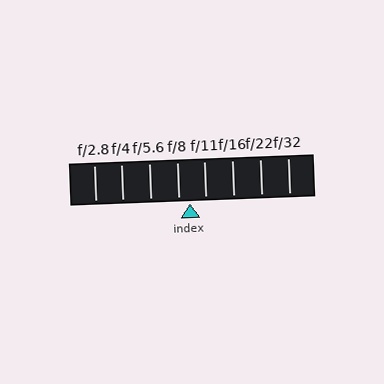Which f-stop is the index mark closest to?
The index mark is closest to f/8.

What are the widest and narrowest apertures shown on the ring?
The widest aperture shown is f/2.8 and the narrowest is f/32.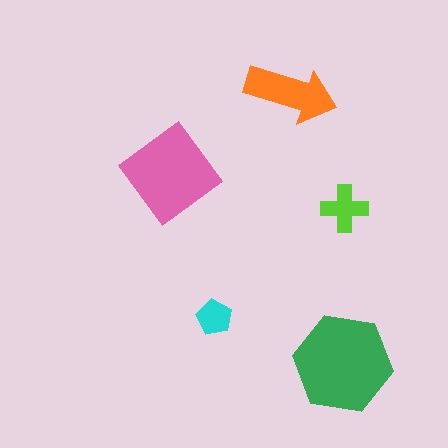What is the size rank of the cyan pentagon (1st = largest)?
5th.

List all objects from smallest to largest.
The cyan pentagon, the lime cross, the orange arrow, the pink diamond, the green hexagon.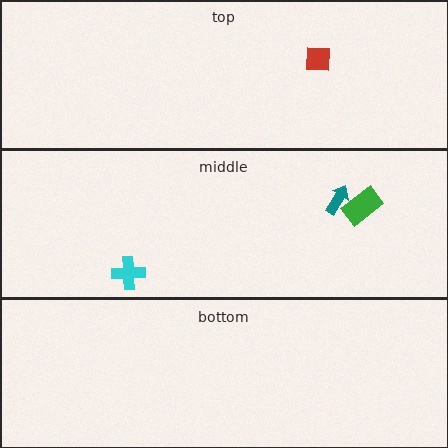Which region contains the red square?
The top region.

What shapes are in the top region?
The red square.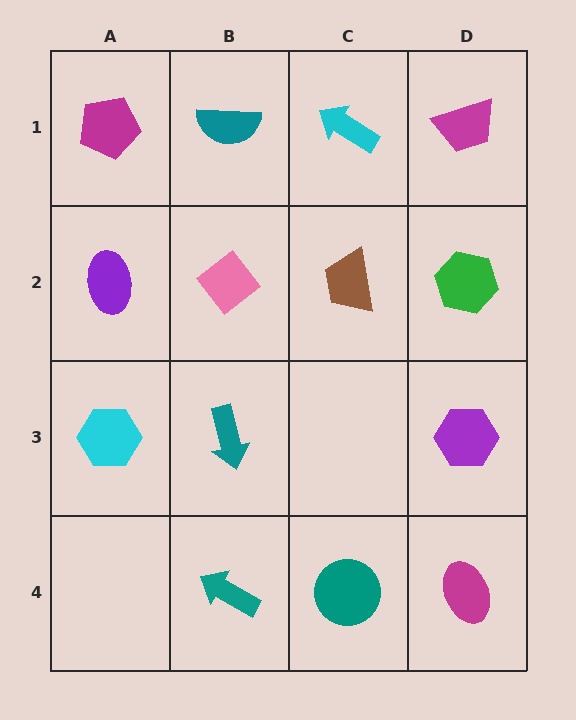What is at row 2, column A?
A purple ellipse.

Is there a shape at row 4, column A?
No, that cell is empty.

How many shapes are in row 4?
3 shapes.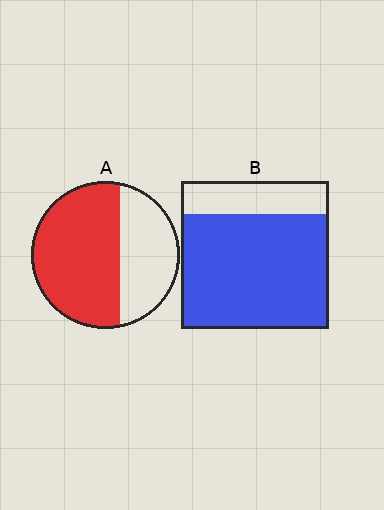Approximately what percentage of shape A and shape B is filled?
A is approximately 60% and B is approximately 80%.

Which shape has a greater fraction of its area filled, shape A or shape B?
Shape B.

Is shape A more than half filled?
Yes.